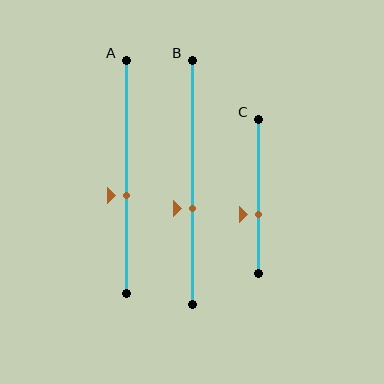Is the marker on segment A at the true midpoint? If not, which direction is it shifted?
No, the marker on segment A is shifted downward by about 8% of the segment length.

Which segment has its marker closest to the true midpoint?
Segment A has its marker closest to the true midpoint.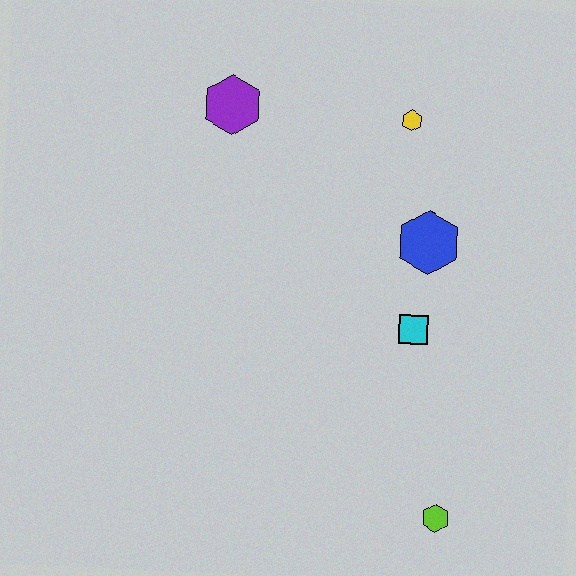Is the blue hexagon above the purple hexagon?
No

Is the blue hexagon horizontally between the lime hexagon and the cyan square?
Yes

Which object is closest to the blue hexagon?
The cyan square is closest to the blue hexagon.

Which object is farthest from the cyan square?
The purple hexagon is farthest from the cyan square.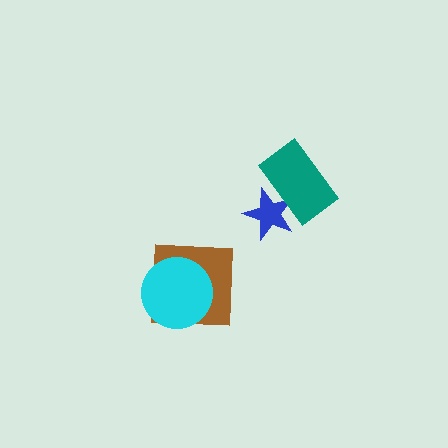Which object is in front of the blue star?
The teal rectangle is in front of the blue star.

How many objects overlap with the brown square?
1 object overlaps with the brown square.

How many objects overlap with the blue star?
1 object overlaps with the blue star.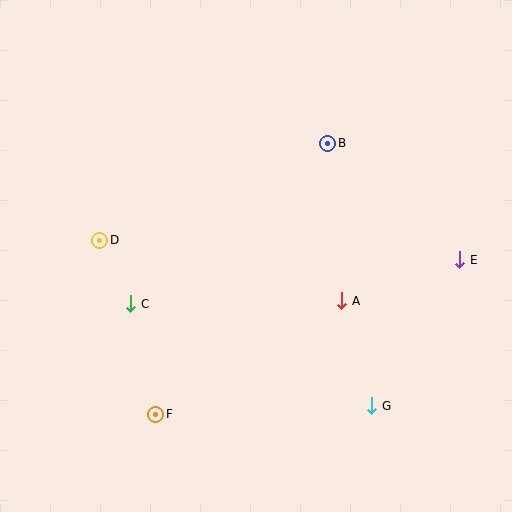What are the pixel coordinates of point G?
Point G is at (372, 406).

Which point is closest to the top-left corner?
Point D is closest to the top-left corner.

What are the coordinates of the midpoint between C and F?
The midpoint between C and F is at (143, 359).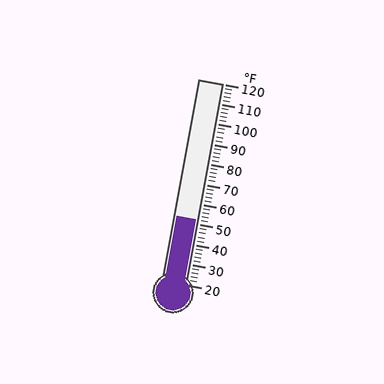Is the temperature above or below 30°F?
The temperature is above 30°F.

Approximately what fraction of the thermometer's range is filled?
The thermometer is filled to approximately 30% of its range.